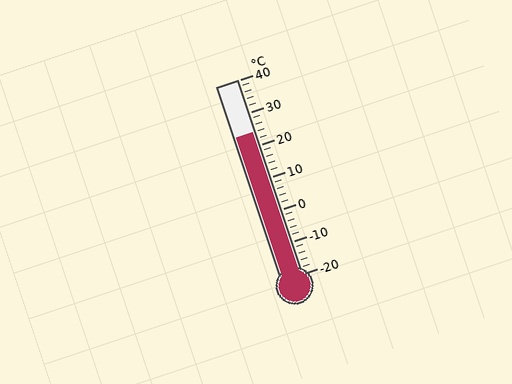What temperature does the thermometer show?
The thermometer shows approximately 24°C.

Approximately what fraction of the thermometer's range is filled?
The thermometer is filled to approximately 75% of its range.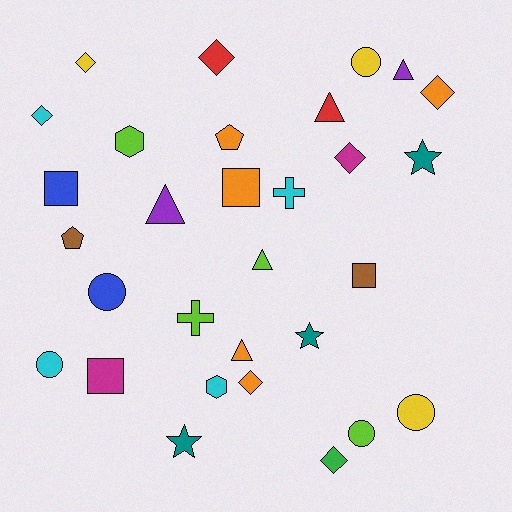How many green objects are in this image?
There is 1 green object.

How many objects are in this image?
There are 30 objects.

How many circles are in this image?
There are 5 circles.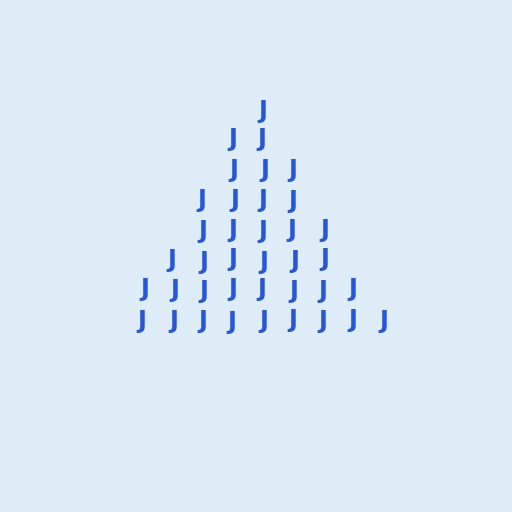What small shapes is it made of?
It is made of small letter J's.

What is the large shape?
The large shape is a triangle.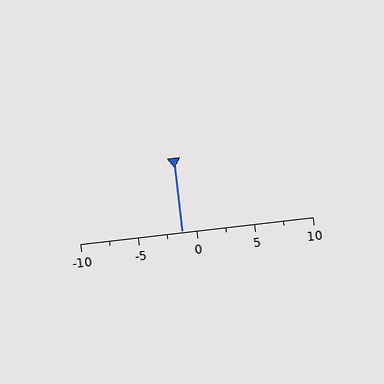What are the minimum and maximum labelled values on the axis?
The axis runs from -10 to 10.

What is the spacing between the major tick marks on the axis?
The major ticks are spaced 5 apart.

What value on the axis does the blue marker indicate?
The marker indicates approximately -1.2.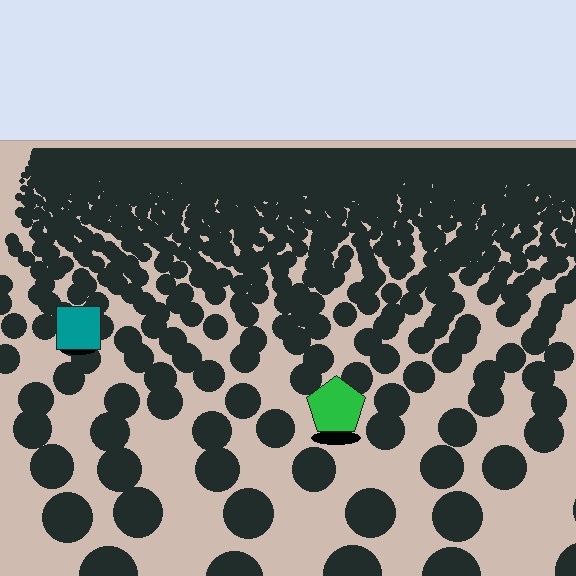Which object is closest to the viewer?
The green pentagon is closest. The texture marks near it are larger and more spread out.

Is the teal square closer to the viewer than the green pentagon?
No. The green pentagon is closer — you can tell from the texture gradient: the ground texture is coarser near it.